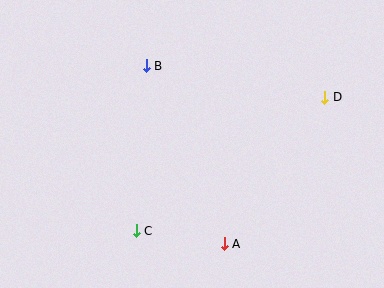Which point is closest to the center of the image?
Point B at (146, 66) is closest to the center.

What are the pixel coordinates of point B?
Point B is at (146, 66).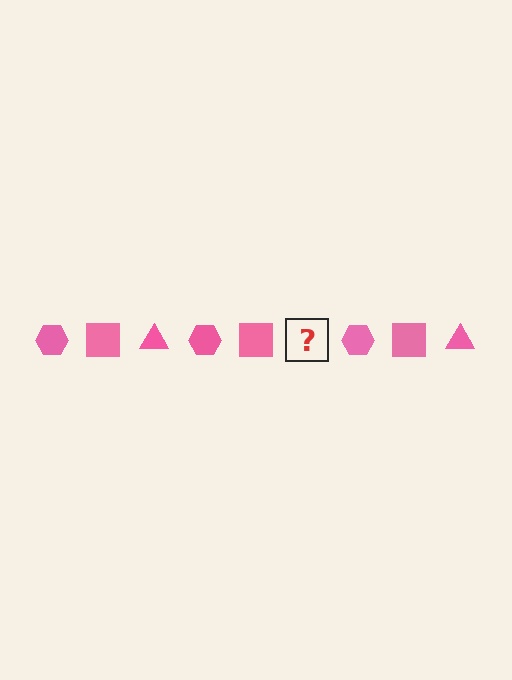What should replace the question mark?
The question mark should be replaced with a pink triangle.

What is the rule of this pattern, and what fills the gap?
The rule is that the pattern cycles through hexagon, square, triangle shapes in pink. The gap should be filled with a pink triangle.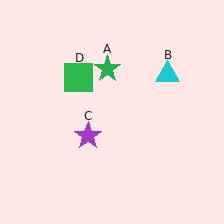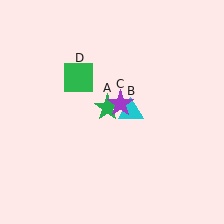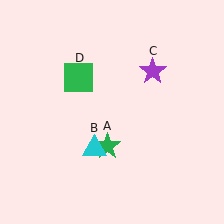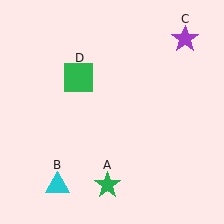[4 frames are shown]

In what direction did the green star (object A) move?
The green star (object A) moved down.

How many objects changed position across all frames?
3 objects changed position: green star (object A), cyan triangle (object B), purple star (object C).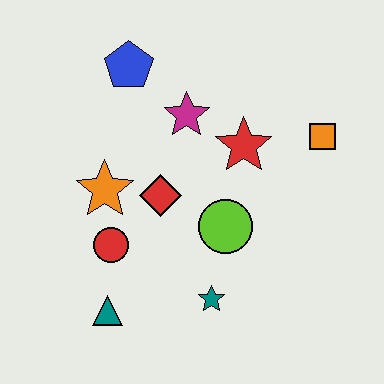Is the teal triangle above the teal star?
No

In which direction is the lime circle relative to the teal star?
The lime circle is above the teal star.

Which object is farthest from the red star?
The teal triangle is farthest from the red star.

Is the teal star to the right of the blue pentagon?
Yes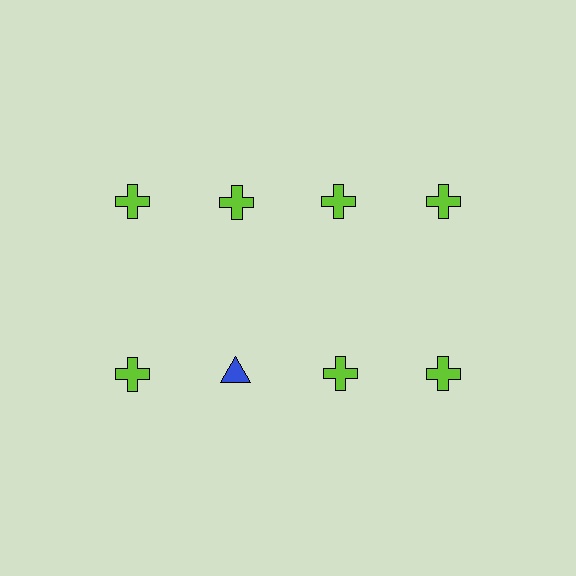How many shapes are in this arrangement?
There are 8 shapes arranged in a grid pattern.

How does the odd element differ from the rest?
It differs in both color (blue instead of lime) and shape (triangle instead of cross).